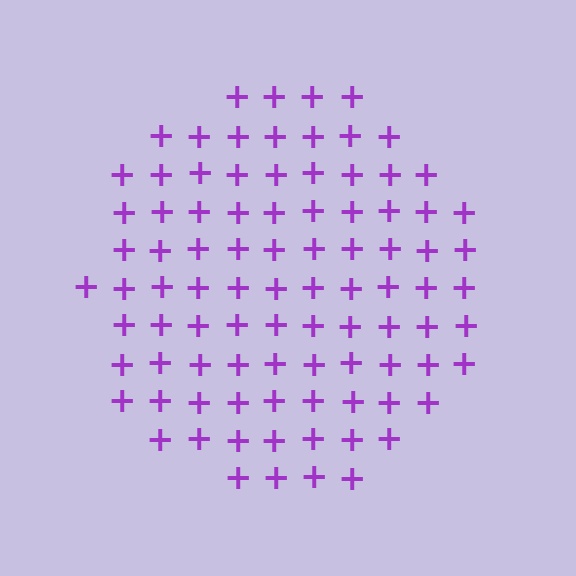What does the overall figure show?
The overall figure shows a circle.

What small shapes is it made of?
It is made of small plus signs.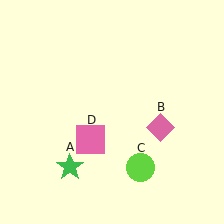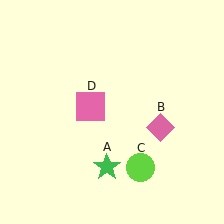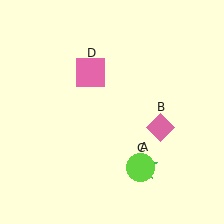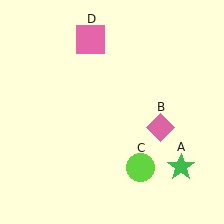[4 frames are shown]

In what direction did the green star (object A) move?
The green star (object A) moved right.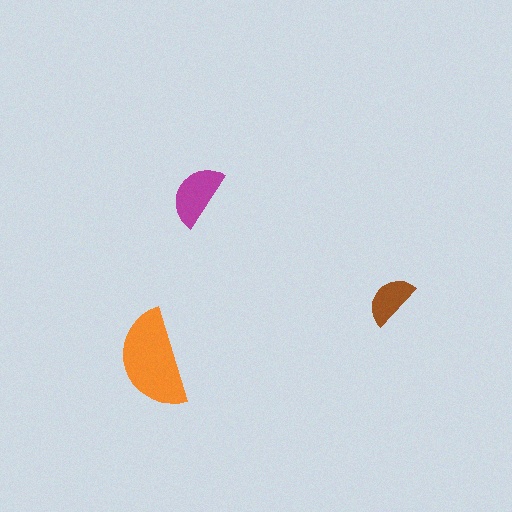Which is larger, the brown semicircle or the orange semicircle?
The orange one.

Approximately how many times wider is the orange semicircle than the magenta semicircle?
About 1.5 times wider.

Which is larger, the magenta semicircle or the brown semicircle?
The magenta one.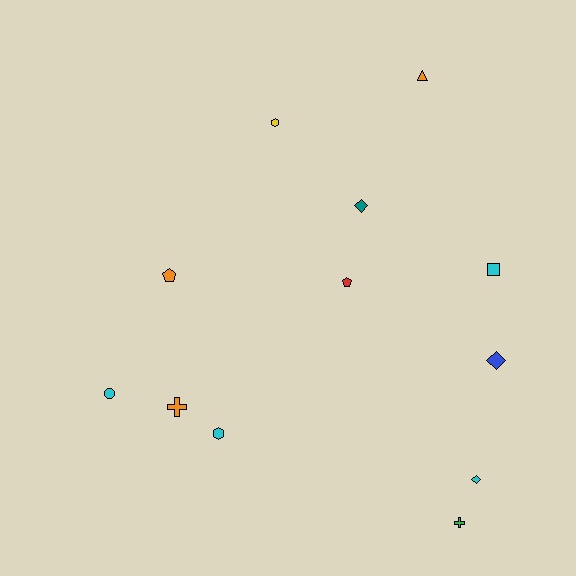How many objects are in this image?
There are 12 objects.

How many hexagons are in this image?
There are 2 hexagons.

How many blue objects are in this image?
There is 1 blue object.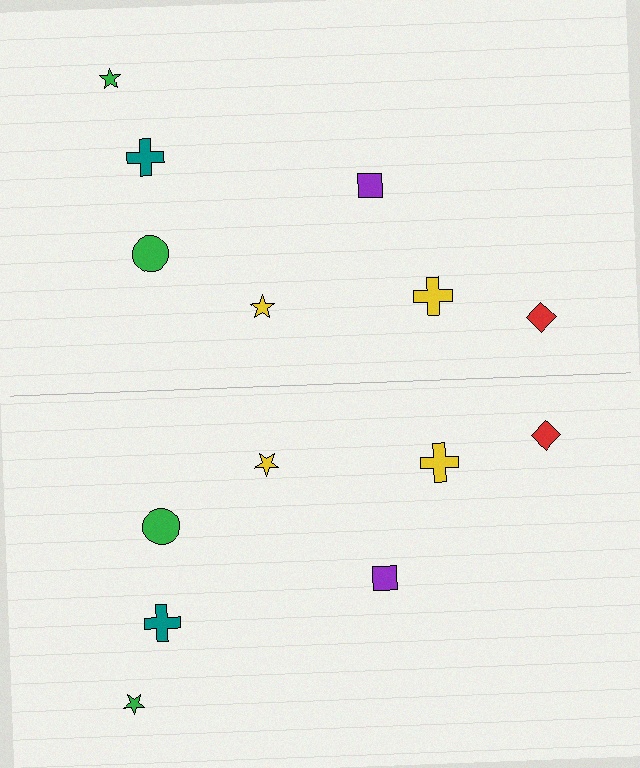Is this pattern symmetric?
Yes, this pattern has bilateral (reflection) symmetry.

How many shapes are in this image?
There are 14 shapes in this image.